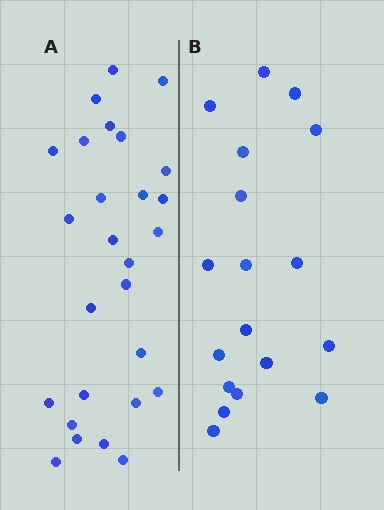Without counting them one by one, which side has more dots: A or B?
Region A (the left region) has more dots.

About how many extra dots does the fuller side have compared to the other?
Region A has roughly 8 or so more dots than region B.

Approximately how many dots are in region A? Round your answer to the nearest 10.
About 30 dots. (The exact count is 27, which rounds to 30.)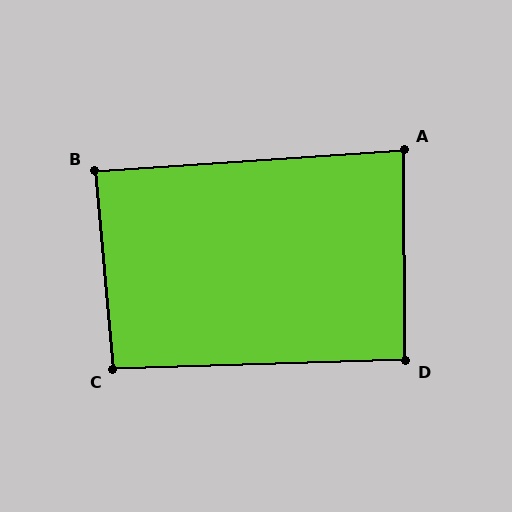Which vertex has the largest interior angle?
C, at approximately 93 degrees.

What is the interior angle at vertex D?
Approximately 91 degrees (approximately right).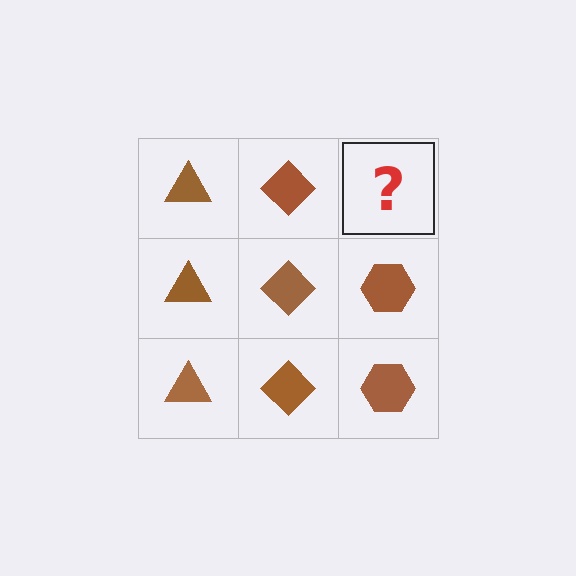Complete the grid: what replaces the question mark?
The question mark should be replaced with a brown hexagon.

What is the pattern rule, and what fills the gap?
The rule is that each column has a consistent shape. The gap should be filled with a brown hexagon.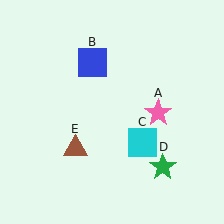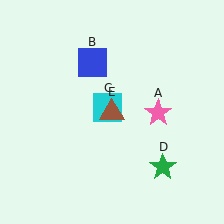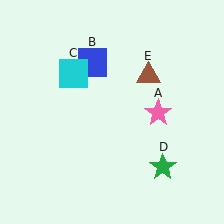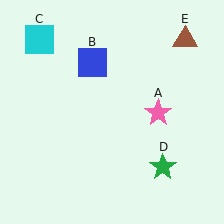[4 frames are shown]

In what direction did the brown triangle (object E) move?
The brown triangle (object E) moved up and to the right.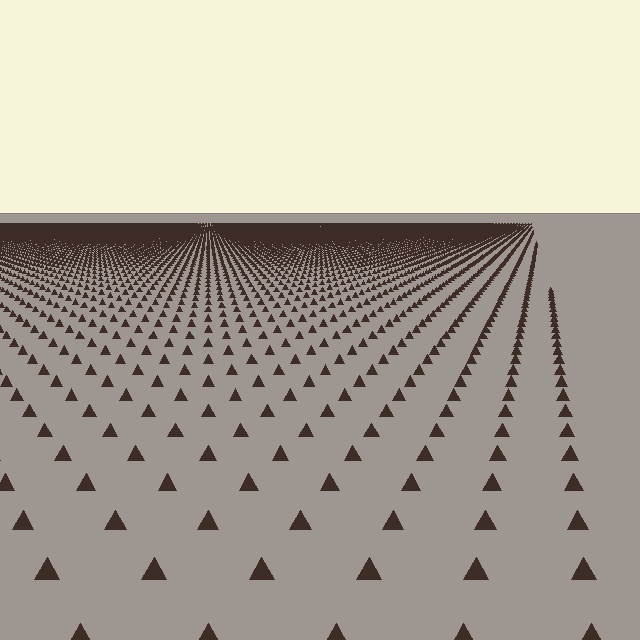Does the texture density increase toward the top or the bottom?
Density increases toward the top.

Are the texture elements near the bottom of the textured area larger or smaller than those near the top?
Larger. Near the bottom, elements are closer to the viewer and appear at a bigger on-screen size.